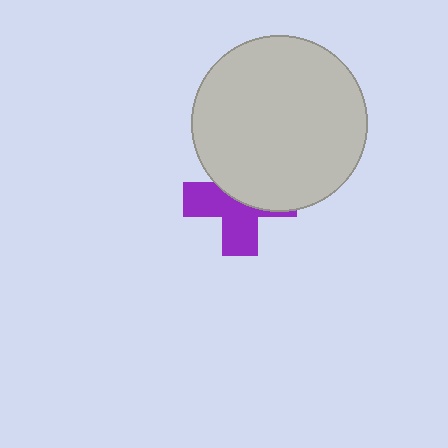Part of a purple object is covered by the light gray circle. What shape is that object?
It is a cross.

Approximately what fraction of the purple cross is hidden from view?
Roughly 49% of the purple cross is hidden behind the light gray circle.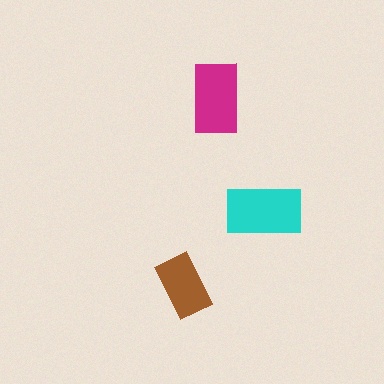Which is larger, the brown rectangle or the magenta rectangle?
The magenta one.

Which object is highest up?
The magenta rectangle is topmost.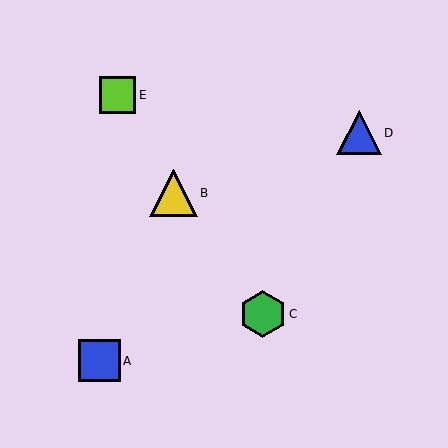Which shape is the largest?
The yellow triangle (labeled B) is the largest.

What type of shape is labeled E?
Shape E is a lime square.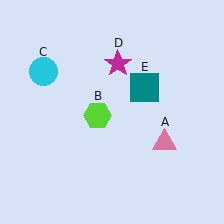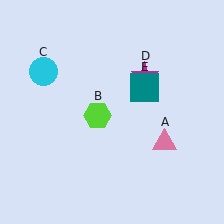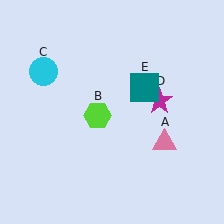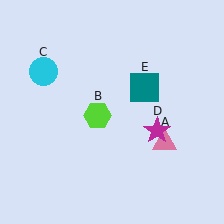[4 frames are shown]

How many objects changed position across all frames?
1 object changed position: magenta star (object D).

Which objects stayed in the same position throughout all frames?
Pink triangle (object A) and lime hexagon (object B) and cyan circle (object C) and teal square (object E) remained stationary.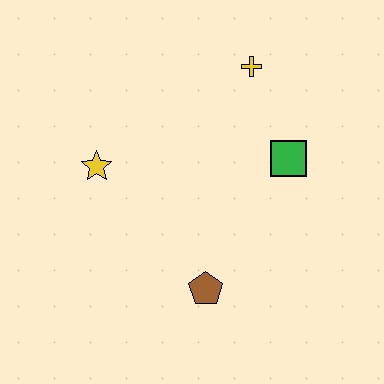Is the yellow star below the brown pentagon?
No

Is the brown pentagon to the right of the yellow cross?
No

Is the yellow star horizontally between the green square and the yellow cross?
No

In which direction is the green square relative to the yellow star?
The green square is to the right of the yellow star.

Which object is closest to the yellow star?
The brown pentagon is closest to the yellow star.